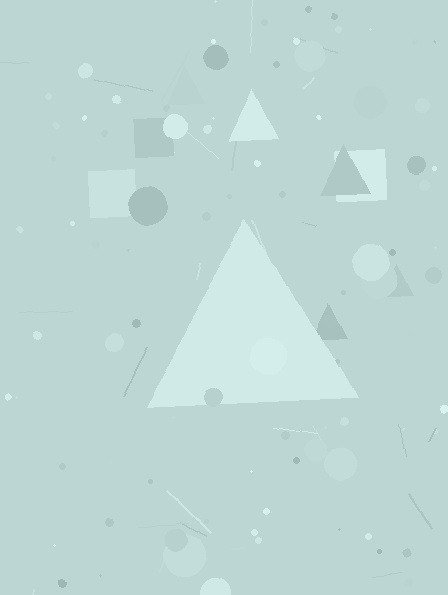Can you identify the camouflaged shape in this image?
The camouflaged shape is a triangle.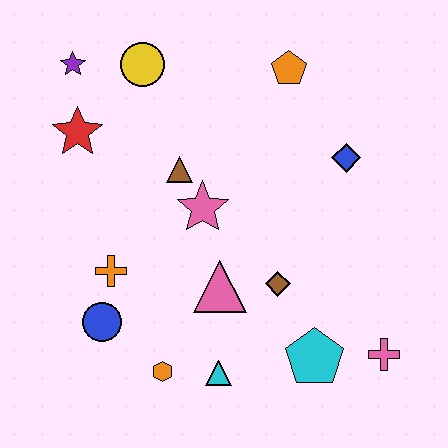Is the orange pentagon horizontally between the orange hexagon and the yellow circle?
No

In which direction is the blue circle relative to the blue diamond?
The blue circle is to the left of the blue diamond.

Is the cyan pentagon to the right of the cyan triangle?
Yes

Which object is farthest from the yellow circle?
The pink cross is farthest from the yellow circle.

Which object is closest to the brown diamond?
The pink triangle is closest to the brown diamond.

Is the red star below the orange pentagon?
Yes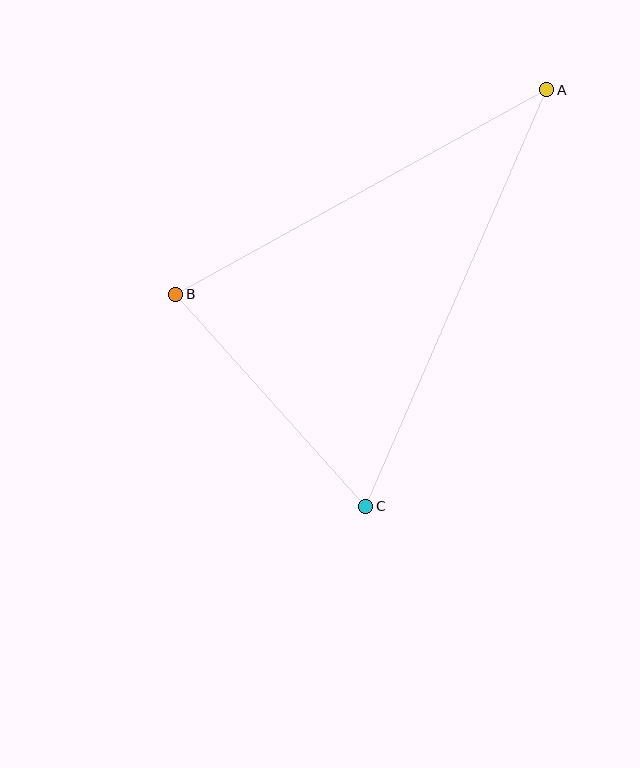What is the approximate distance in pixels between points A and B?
The distance between A and B is approximately 424 pixels.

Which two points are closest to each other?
Points B and C are closest to each other.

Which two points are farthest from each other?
Points A and C are farthest from each other.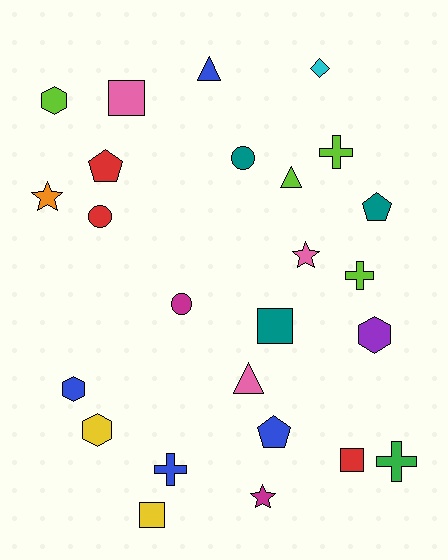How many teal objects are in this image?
There are 3 teal objects.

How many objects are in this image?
There are 25 objects.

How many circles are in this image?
There are 3 circles.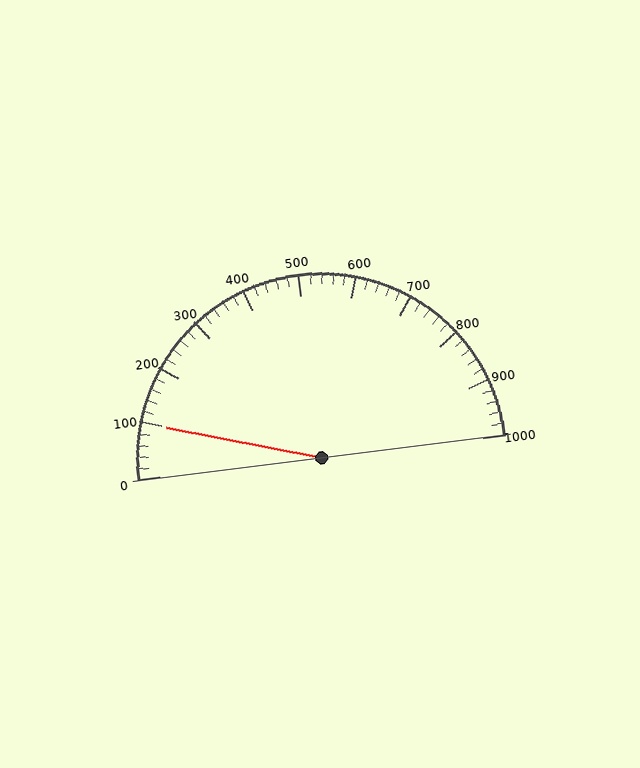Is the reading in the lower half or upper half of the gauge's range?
The reading is in the lower half of the range (0 to 1000).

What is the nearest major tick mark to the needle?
The nearest major tick mark is 100.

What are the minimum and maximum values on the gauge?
The gauge ranges from 0 to 1000.